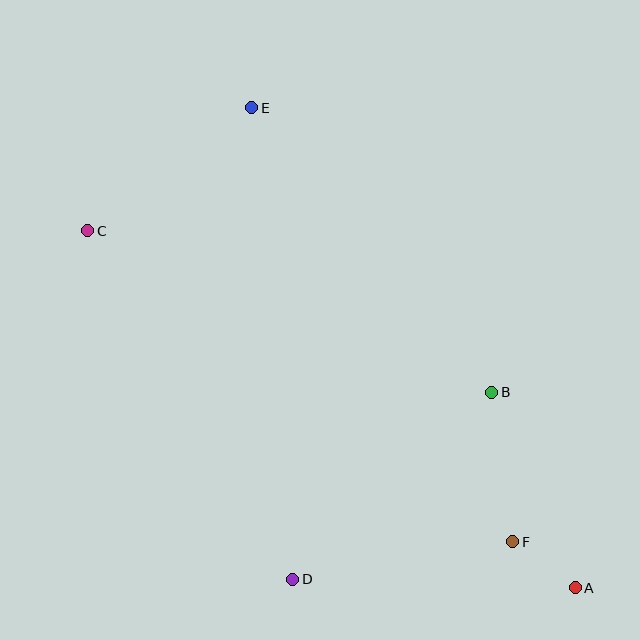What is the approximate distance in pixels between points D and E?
The distance between D and E is approximately 473 pixels.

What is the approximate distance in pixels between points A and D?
The distance between A and D is approximately 283 pixels.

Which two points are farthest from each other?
Points A and C are farthest from each other.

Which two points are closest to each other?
Points A and F are closest to each other.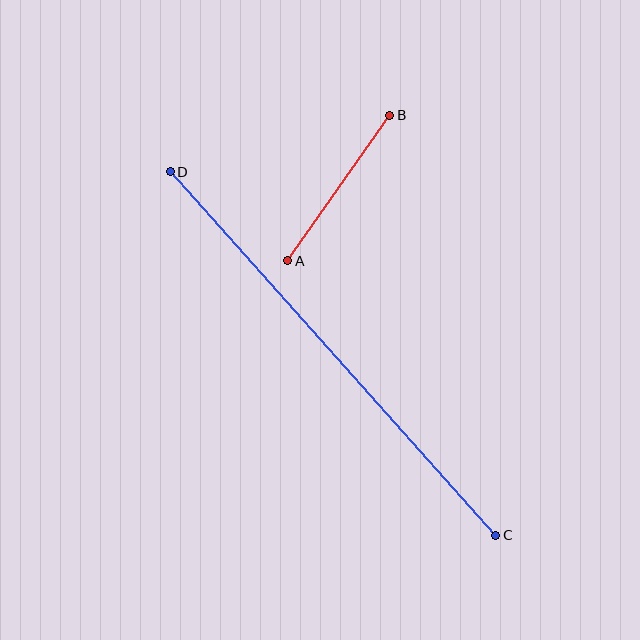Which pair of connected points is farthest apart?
Points C and D are farthest apart.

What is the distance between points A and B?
The distance is approximately 178 pixels.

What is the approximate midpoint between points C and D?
The midpoint is at approximately (333, 353) pixels.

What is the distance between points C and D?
The distance is approximately 488 pixels.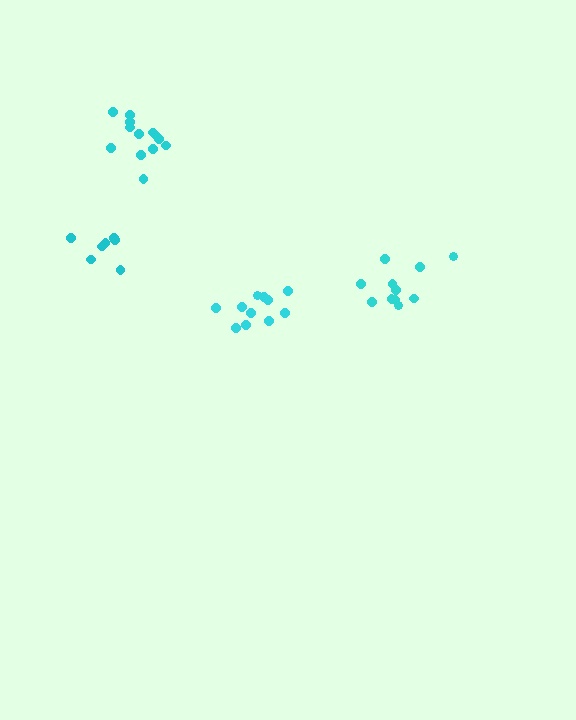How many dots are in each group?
Group 1: 7 dots, Group 2: 11 dots, Group 3: 11 dots, Group 4: 13 dots (42 total).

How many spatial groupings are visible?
There are 4 spatial groupings.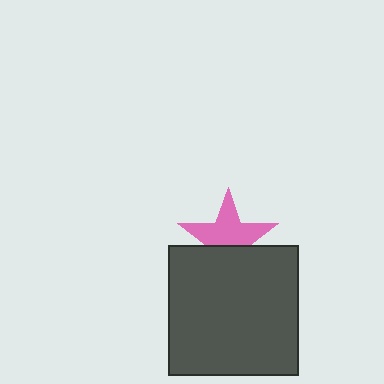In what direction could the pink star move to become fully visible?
The pink star could move up. That would shift it out from behind the dark gray square entirely.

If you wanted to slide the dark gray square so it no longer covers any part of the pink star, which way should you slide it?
Slide it down — that is the most direct way to separate the two shapes.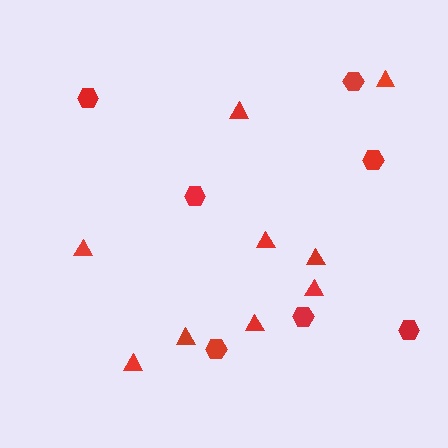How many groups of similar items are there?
There are 2 groups: one group of hexagons (7) and one group of triangles (9).